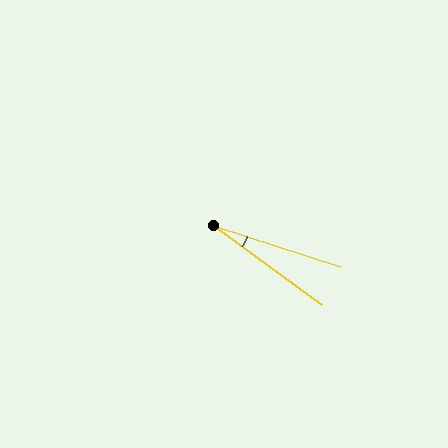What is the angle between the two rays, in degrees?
Approximately 18 degrees.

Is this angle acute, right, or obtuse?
It is acute.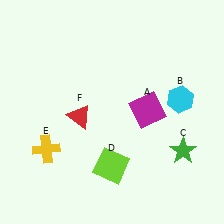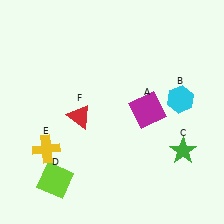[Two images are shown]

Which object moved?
The lime square (D) moved left.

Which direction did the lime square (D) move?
The lime square (D) moved left.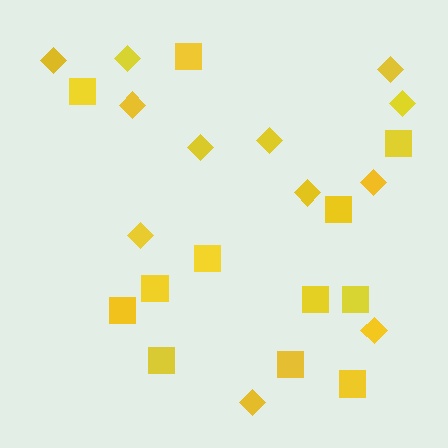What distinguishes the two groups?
There are 2 groups: one group of squares (12) and one group of diamonds (12).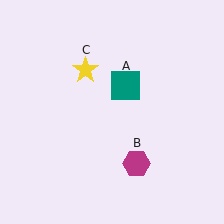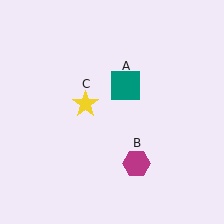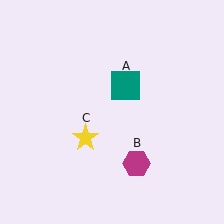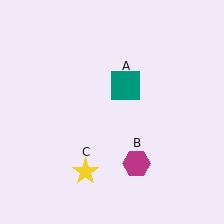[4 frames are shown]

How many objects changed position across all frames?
1 object changed position: yellow star (object C).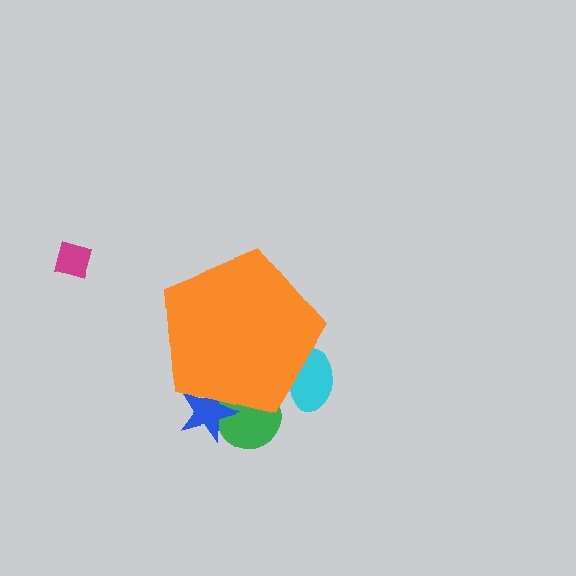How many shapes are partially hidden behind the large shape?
3 shapes are partially hidden.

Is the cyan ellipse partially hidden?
Yes, the cyan ellipse is partially hidden behind the orange pentagon.